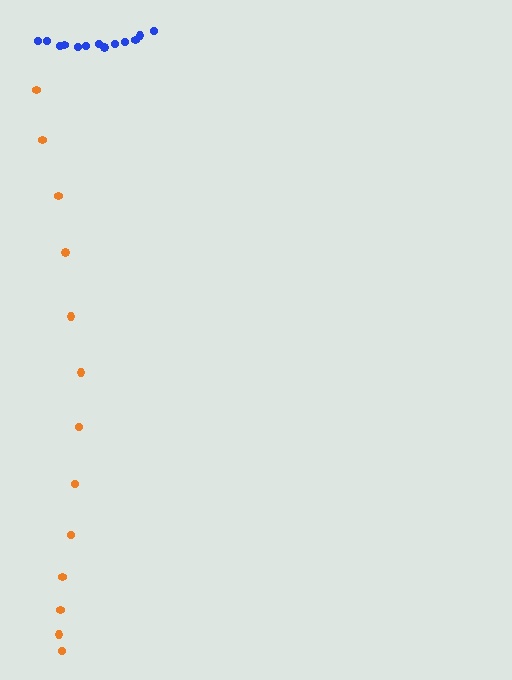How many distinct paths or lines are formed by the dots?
There are 2 distinct paths.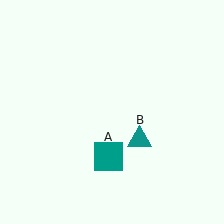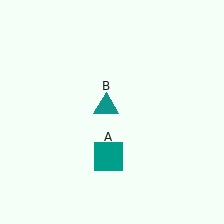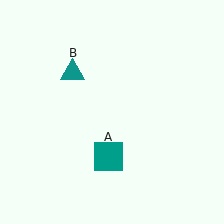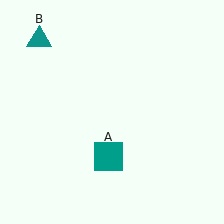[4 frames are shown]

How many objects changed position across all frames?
1 object changed position: teal triangle (object B).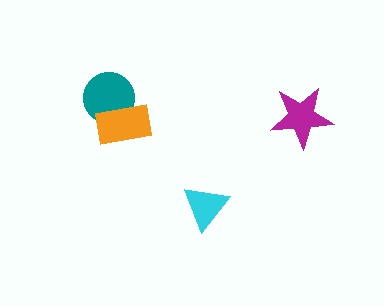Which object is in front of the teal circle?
The orange rectangle is in front of the teal circle.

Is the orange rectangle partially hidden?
No, no other shape covers it.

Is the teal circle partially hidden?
Yes, it is partially covered by another shape.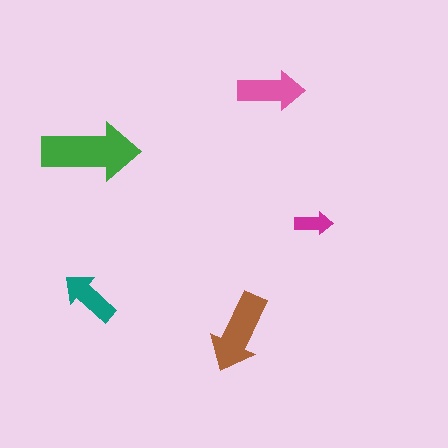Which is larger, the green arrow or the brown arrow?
The green one.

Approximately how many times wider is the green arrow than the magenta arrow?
About 2.5 times wider.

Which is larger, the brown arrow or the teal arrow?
The brown one.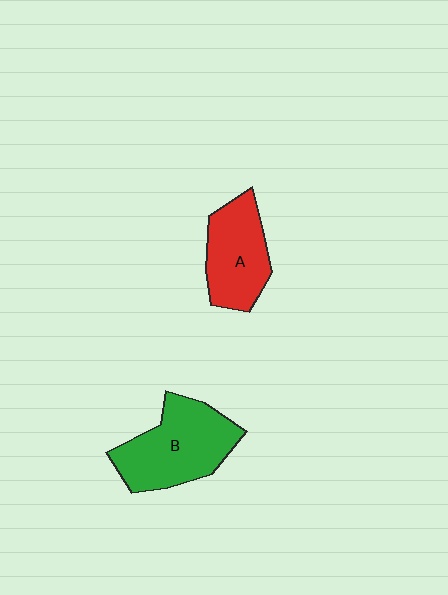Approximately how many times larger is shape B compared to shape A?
Approximately 1.3 times.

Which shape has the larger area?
Shape B (green).